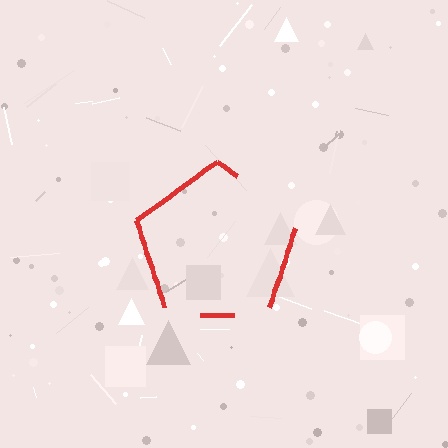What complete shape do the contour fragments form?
The contour fragments form a pentagon.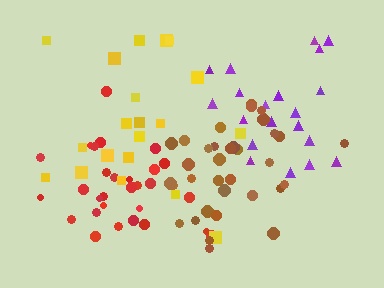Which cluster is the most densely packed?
Brown.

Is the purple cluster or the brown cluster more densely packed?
Brown.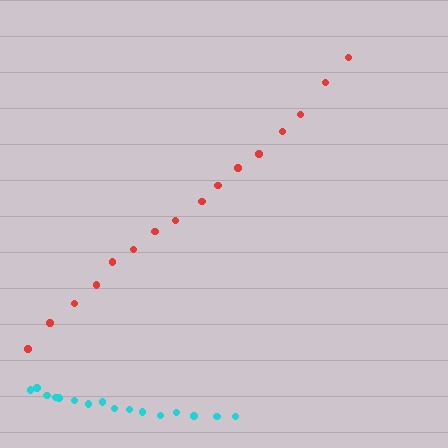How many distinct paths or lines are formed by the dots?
There are 2 distinct paths.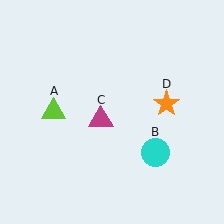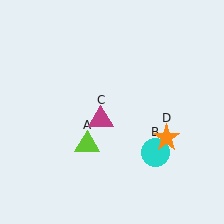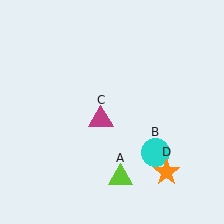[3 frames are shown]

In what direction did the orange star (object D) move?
The orange star (object D) moved down.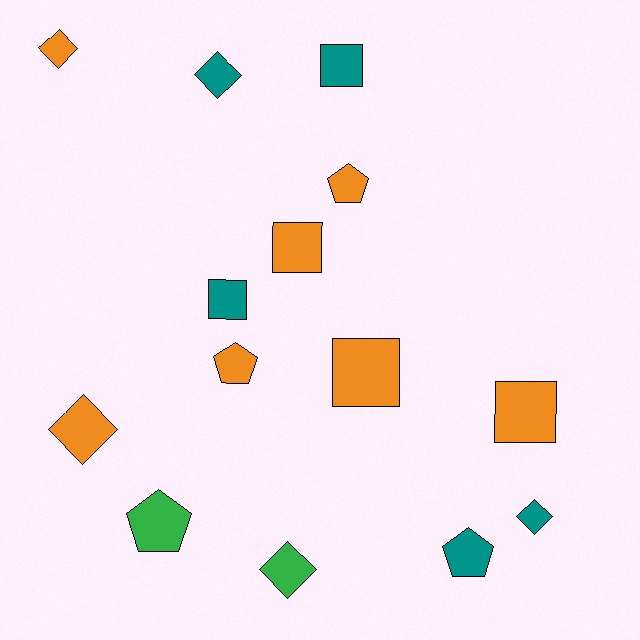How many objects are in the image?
There are 14 objects.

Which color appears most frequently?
Orange, with 7 objects.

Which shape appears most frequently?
Diamond, with 5 objects.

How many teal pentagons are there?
There is 1 teal pentagon.